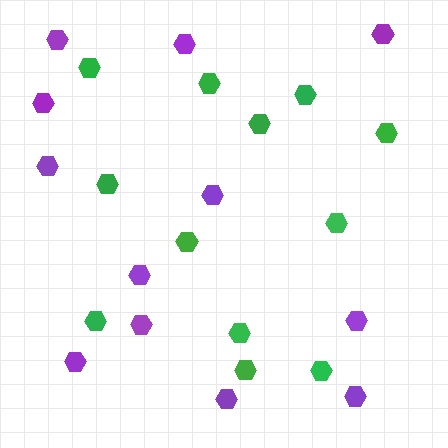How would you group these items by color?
There are 2 groups: one group of purple hexagons (12) and one group of green hexagons (12).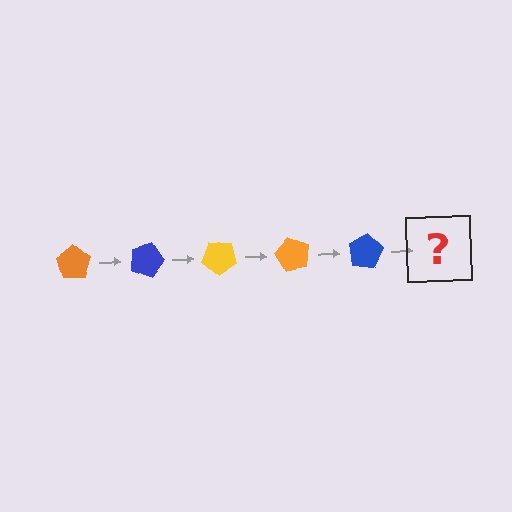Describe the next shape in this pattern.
It should be a yellow pentagon, rotated 100 degrees from the start.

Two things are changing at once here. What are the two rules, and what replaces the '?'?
The two rules are that it rotates 20 degrees each step and the color cycles through orange, blue, and yellow. The '?' should be a yellow pentagon, rotated 100 degrees from the start.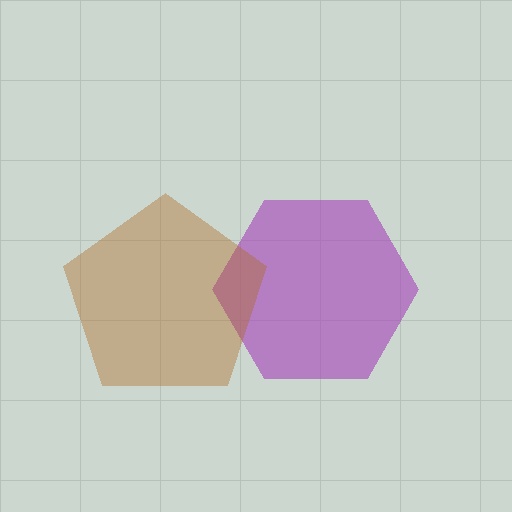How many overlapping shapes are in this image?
There are 2 overlapping shapes in the image.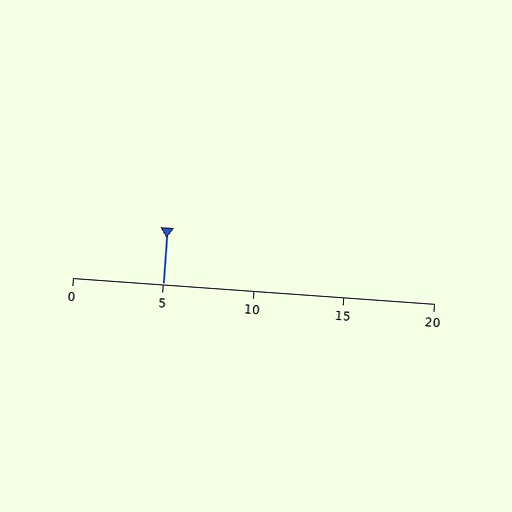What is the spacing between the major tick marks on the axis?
The major ticks are spaced 5 apart.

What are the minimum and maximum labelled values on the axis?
The axis runs from 0 to 20.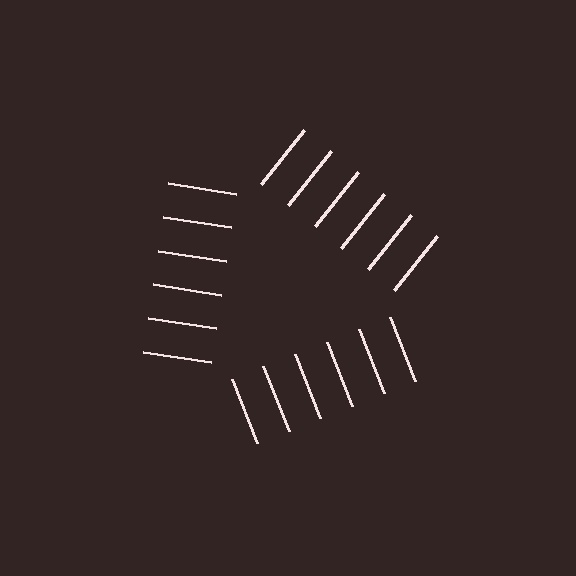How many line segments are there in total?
18 — 6 along each of the 3 edges.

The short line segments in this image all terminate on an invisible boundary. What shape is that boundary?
An illusory triangle — the line segments terminate on its edges but no continuous stroke is drawn.